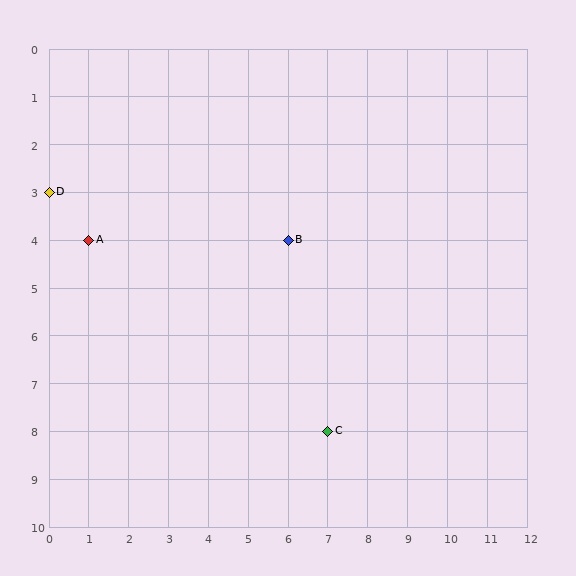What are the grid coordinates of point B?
Point B is at grid coordinates (6, 4).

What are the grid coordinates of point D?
Point D is at grid coordinates (0, 3).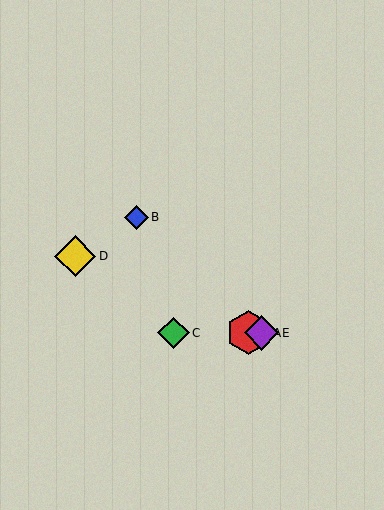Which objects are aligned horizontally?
Objects A, C, E are aligned horizontally.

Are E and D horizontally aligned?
No, E is at y≈333 and D is at y≈256.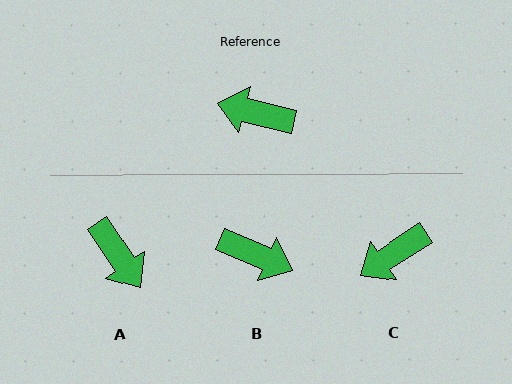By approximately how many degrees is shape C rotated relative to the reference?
Approximately 47 degrees counter-clockwise.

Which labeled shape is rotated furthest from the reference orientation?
B, about 170 degrees away.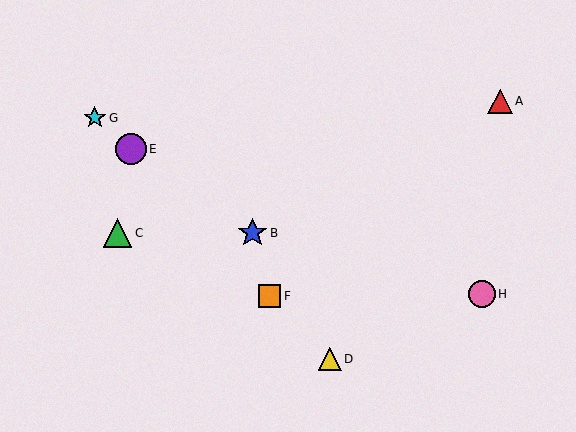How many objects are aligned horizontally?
2 objects (B, C) are aligned horizontally.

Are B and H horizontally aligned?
No, B is at y≈233 and H is at y≈294.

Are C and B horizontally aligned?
Yes, both are at y≈233.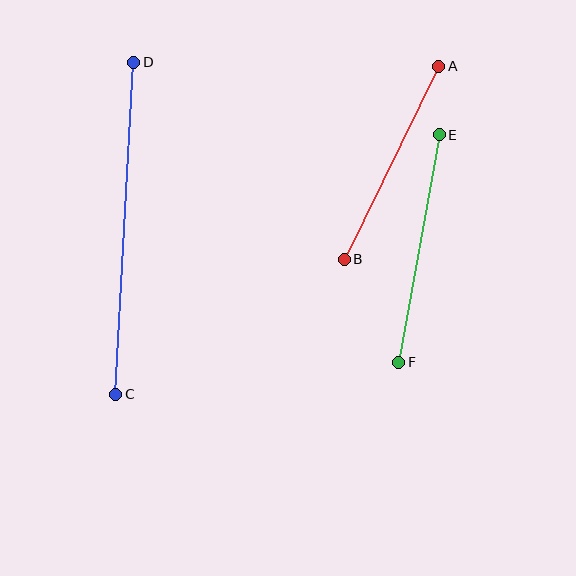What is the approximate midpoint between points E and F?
The midpoint is at approximately (419, 248) pixels.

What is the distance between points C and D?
The distance is approximately 332 pixels.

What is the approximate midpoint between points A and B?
The midpoint is at approximately (391, 163) pixels.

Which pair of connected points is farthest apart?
Points C and D are farthest apart.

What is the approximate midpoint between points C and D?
The midpoint is at approximately (125, 228) pixels.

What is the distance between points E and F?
The distance is approximately 231 pixels.